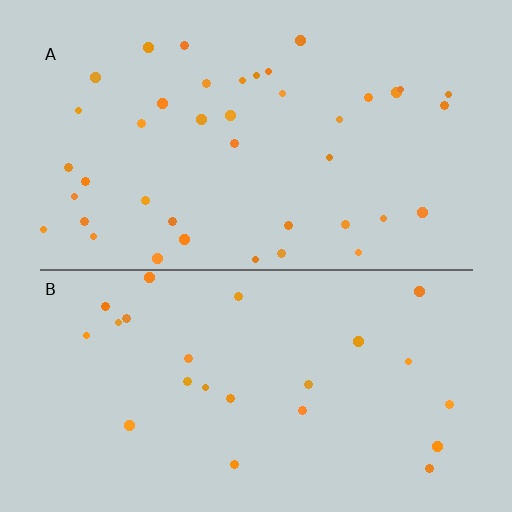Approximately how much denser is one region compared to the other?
Approximately 1.7× — region A over region B.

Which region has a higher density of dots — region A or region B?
A (the top).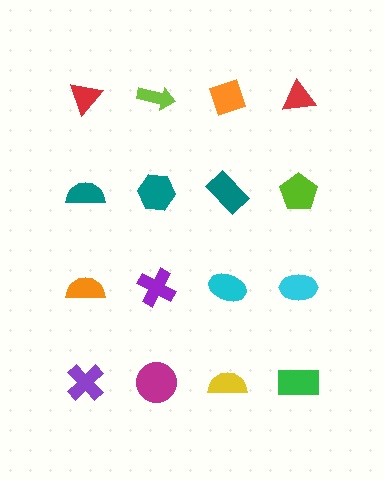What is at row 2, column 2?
A teal hexagon.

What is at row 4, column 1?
A purple cross.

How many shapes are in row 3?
4 shapes.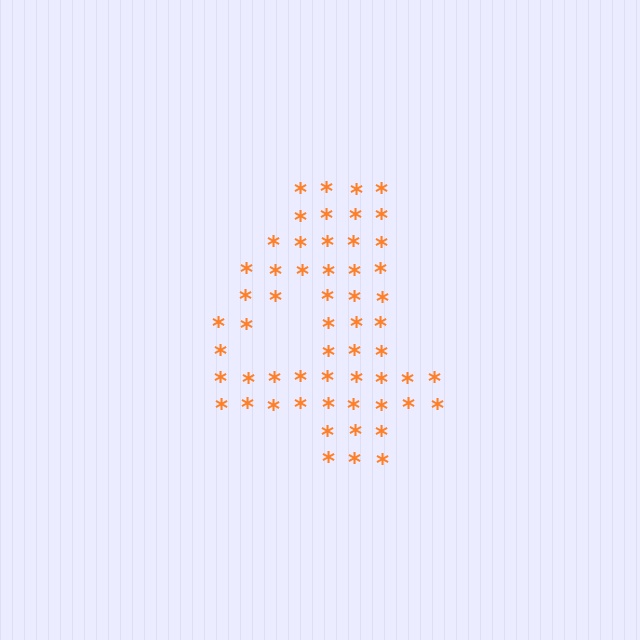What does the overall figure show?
The overall figure shows the digit 4.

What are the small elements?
The small elements are asterisks.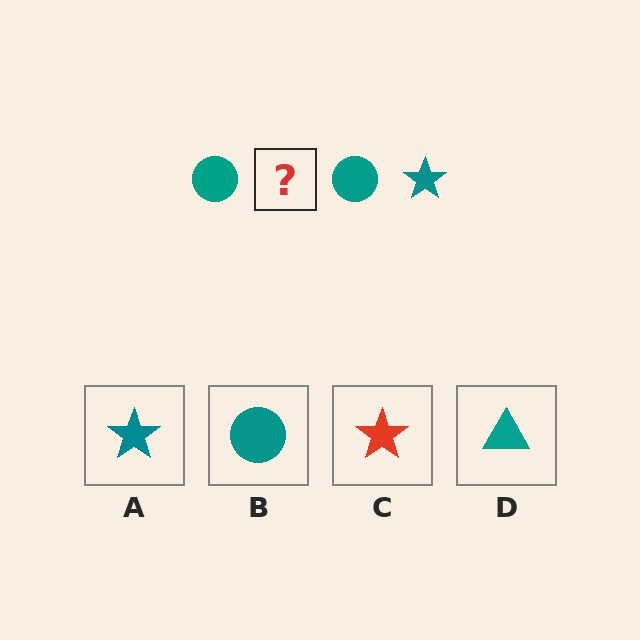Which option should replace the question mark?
Option A.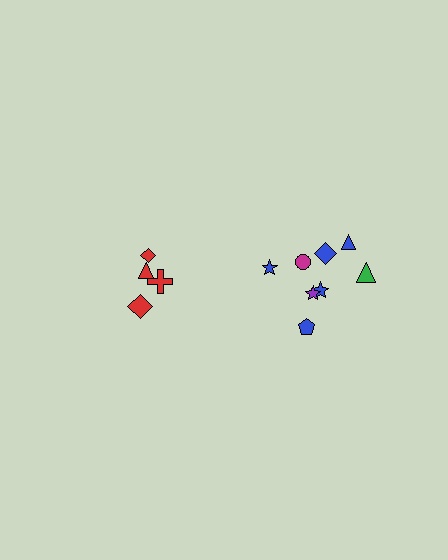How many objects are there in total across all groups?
There are 12 objects.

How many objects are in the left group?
There are 4 objects.